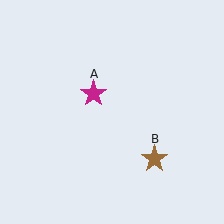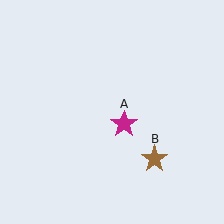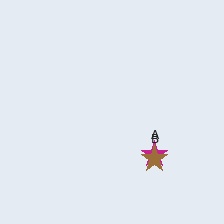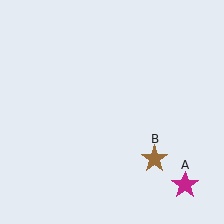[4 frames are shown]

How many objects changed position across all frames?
1 object changed position: magenta star (object A).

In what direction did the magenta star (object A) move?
The magenta star (object A) moved down and to the right.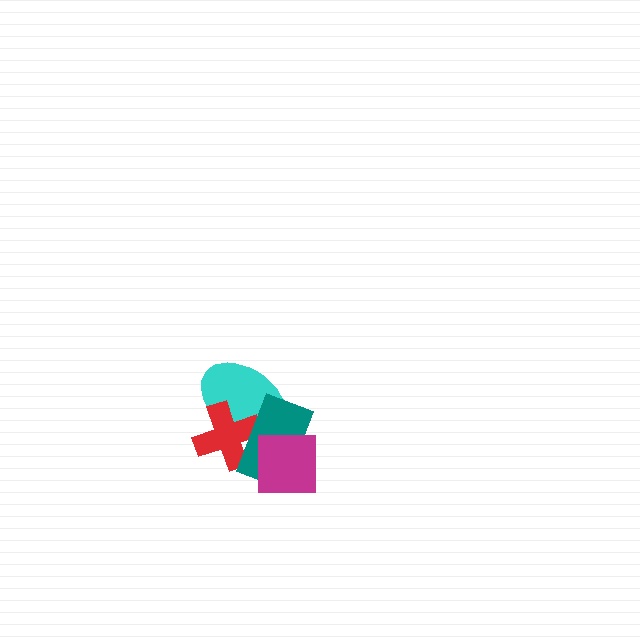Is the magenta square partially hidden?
No, no other shape covers it.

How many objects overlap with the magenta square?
1 object overlaps with the magenta square.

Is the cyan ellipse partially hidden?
Yes, it is partially covered by another shape.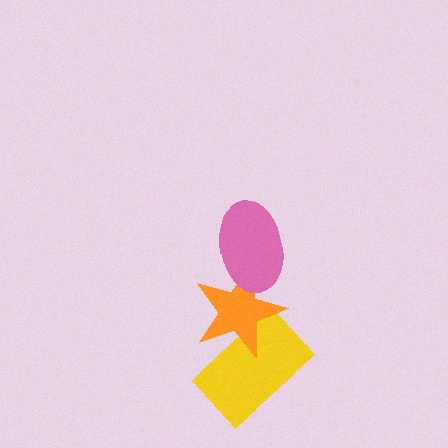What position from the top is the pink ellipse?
The pink ellipse is 1st from the top.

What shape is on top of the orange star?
The pink ellipse is on top of the orange star.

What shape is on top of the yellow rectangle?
The orange star is on top of the yellow rectangle.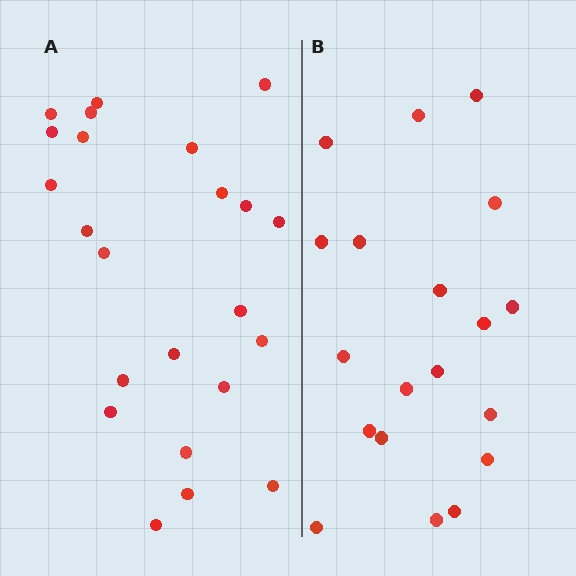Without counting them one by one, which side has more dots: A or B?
Region A (the left region) has more dots.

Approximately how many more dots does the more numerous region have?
Region A has about 4 more dots than region B.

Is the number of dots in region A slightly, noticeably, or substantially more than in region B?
Region A has only slightly more — the two regions are fairly close. The ratio is roughly 1.2 to 1.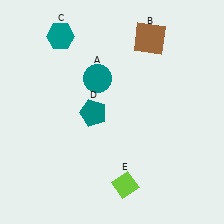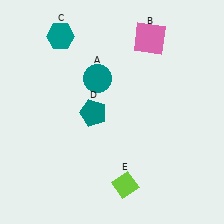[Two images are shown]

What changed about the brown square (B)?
In Image 1, B is brown. In Image 2, it changed to pink.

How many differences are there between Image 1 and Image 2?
There is 1 difference between the two images.